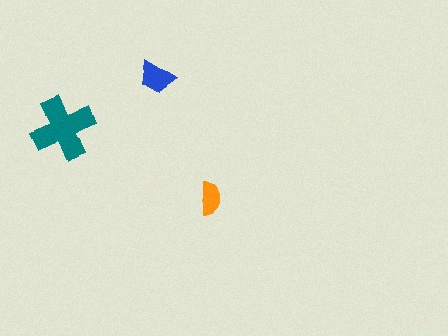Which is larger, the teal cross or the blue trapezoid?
The teal cross.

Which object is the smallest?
The orange semicircle.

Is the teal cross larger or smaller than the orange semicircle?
Larger.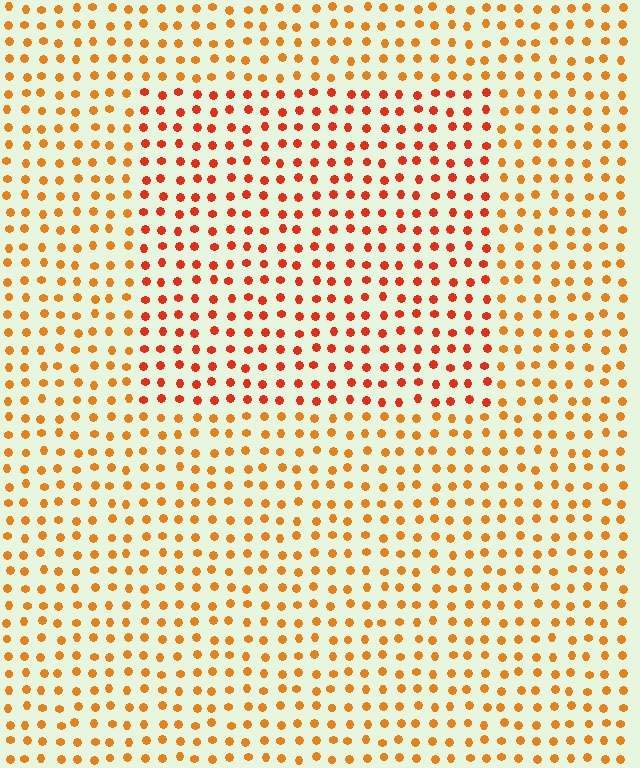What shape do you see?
I see a rectangle.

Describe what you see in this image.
The image is filled with small orange elements in a uniform arrangement. A rectangle-shaped region is visible where the elements are tinted to a slightly different hue, forming a subtle color boundary.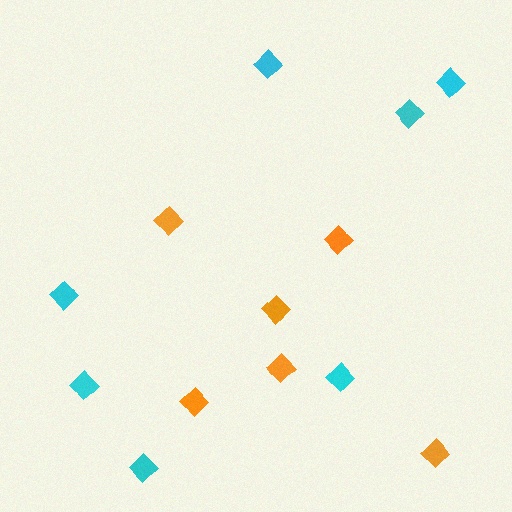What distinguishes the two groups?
There are 2 groups: one group of cyan diamonds (7) and one group of orange diamonds (6).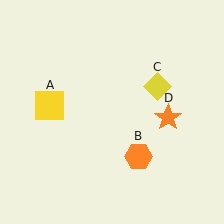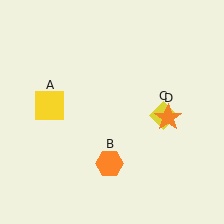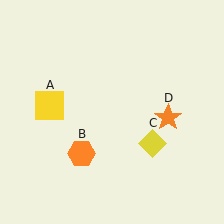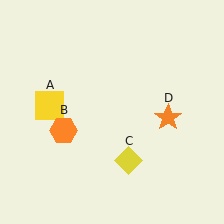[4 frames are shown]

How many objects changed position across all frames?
2 objects changed position: orange hexagon (object B), yellow diamond (object C).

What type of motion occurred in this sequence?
The orange hexagon (object B), yellow diamond (object C) rotated clockwise around the center of the scene.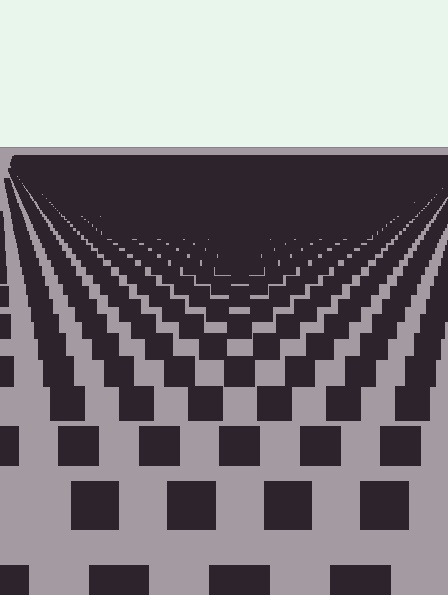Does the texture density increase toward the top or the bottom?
Density increases toward the top.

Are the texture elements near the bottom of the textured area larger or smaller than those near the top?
Larger. Near the bottom, elements are closer to the viewer and appear at a bigger on-screen size.